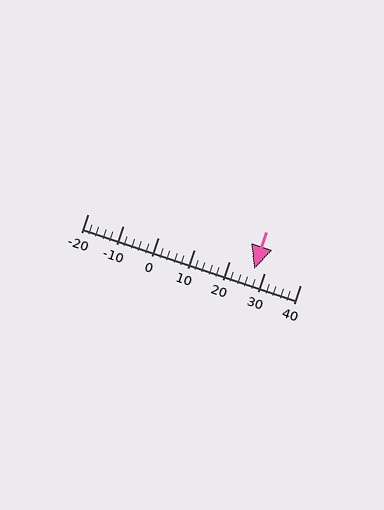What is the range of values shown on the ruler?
The ruler shows values from -20 to 40.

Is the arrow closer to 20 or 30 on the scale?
The arrow is closer to 30.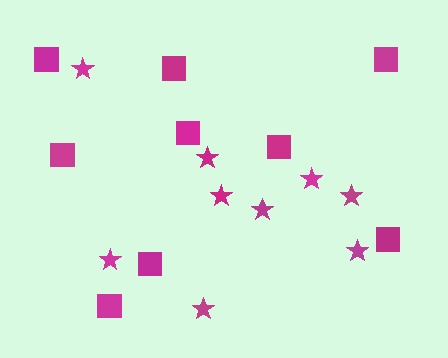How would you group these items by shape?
There are 2 groups: one group of stars (9) and one group of squares (9).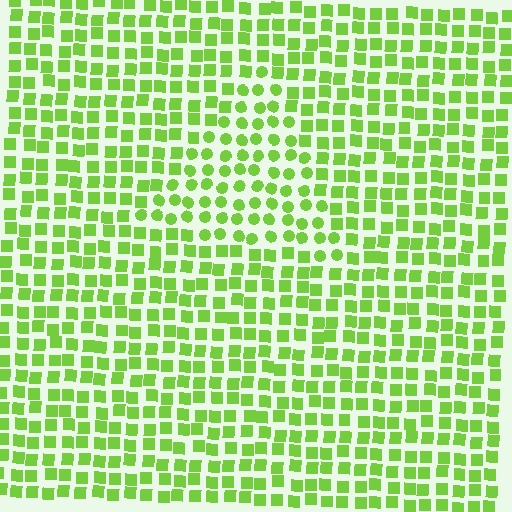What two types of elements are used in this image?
The image uses circles inside the triangle region and squares outside it.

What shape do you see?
I see a triangle.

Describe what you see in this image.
The image is filled with small lime elements arranged in a uniform grid. A triangle-shaped region contains circles, while the surrounding area contains squares. The boundary is defined purely by the change in element shape.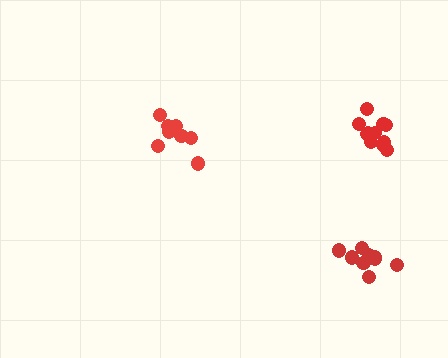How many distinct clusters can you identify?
There are 3 distinct clusters.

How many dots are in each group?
Group 1: 11 dots, Group 2: 9 dots, Group 3: 9 dots (29 total).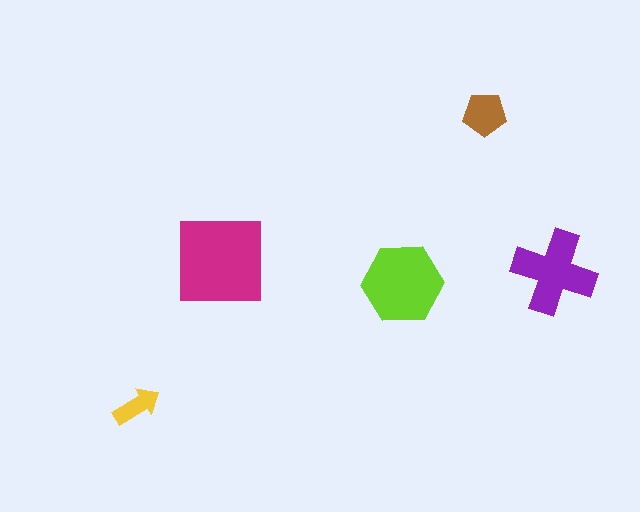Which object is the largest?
The magenta square.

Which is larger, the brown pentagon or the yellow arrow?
The brown pentagon.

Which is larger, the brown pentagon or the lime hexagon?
The lime hexagon.